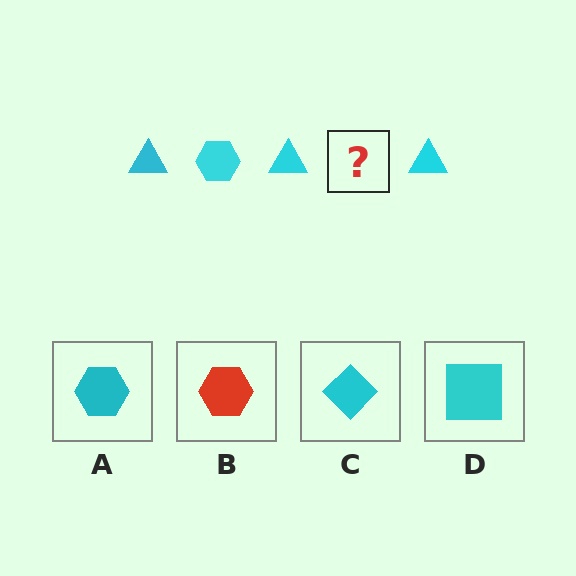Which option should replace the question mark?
Option A.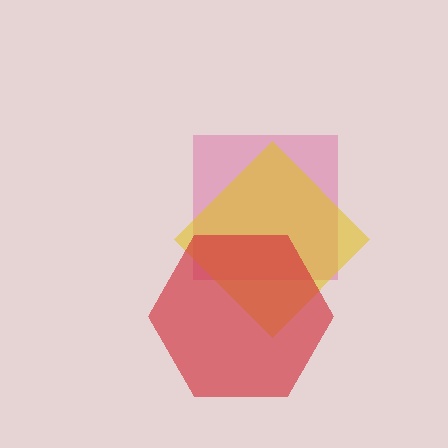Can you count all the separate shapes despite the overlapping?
Yes, there are 3 separate shapes.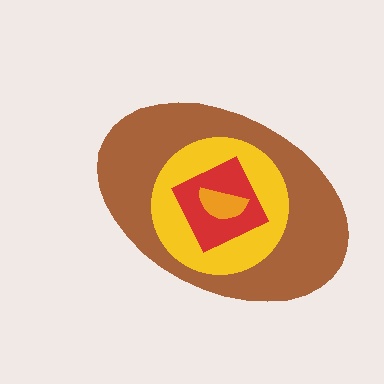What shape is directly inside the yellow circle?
The red diamond.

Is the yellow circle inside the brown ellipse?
Yes.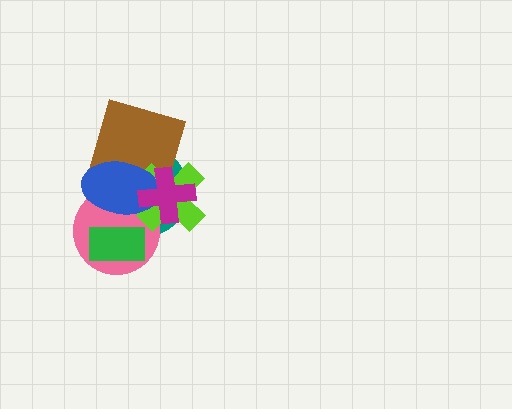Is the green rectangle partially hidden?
Yes, it is partially covered by another shape.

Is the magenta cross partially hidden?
No, no other shape covers it.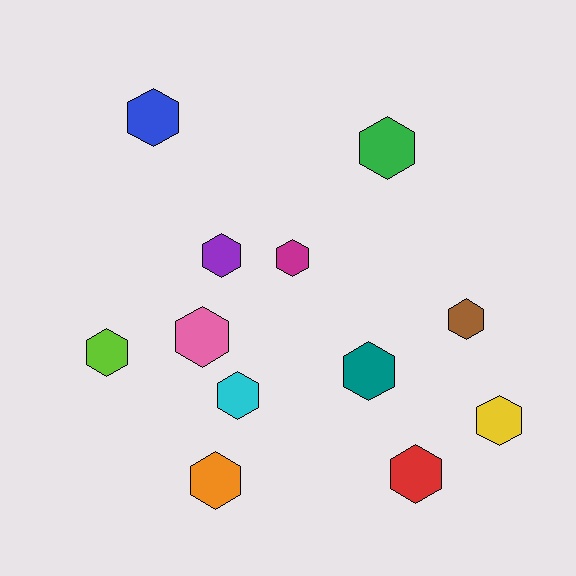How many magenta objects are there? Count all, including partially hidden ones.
There is 1 magenta object.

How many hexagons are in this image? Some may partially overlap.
There are 12 hexagons.